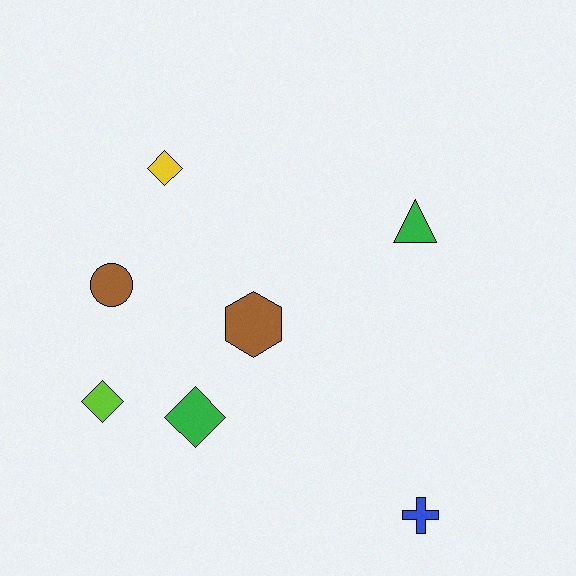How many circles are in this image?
There is 1 circle.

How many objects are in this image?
There are 7 objects.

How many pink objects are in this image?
There are no pink objects.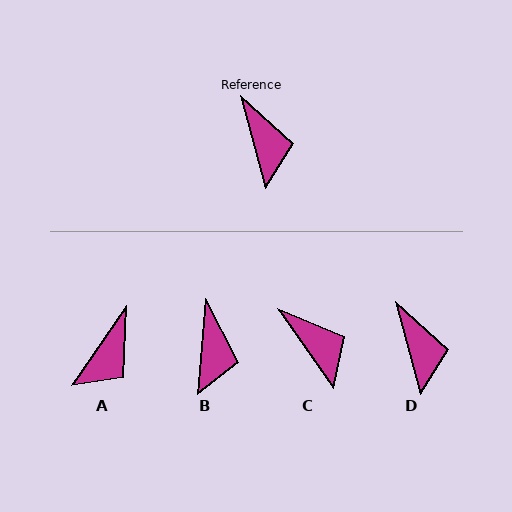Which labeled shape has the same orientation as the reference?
D.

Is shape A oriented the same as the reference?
No, it is off by about 50 degrees.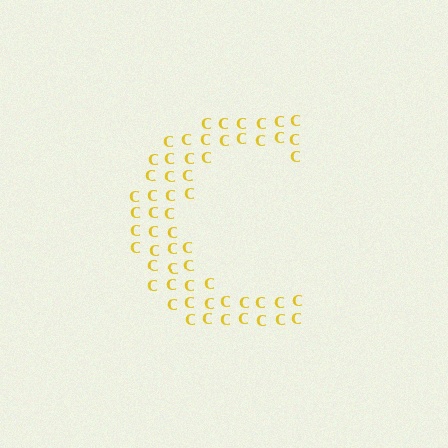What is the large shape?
The large shape is the letter C.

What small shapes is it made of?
It is made of small letter C's.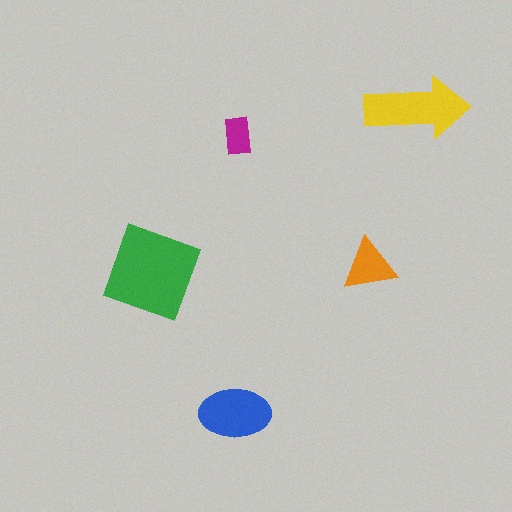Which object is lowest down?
The blue ellipse is bottommost.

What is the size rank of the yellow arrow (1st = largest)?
2nd.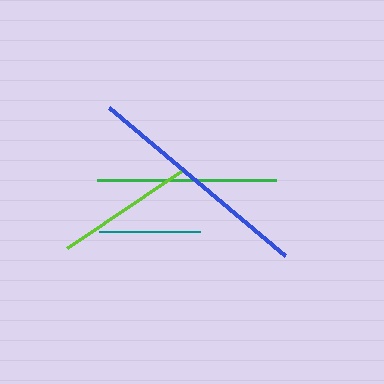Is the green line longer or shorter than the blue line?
The blue line is longer than the green line.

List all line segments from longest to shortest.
From longest to shortest: blue, green, lime, teal.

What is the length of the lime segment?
The lime segment is approximately 137 pixels long.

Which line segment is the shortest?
The teal line is the shortest at approximately 101 pixels.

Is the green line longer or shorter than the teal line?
The green line is longer than the teal line.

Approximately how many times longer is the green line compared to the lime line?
The green line is approximately 1.3 times the length of the lime line.